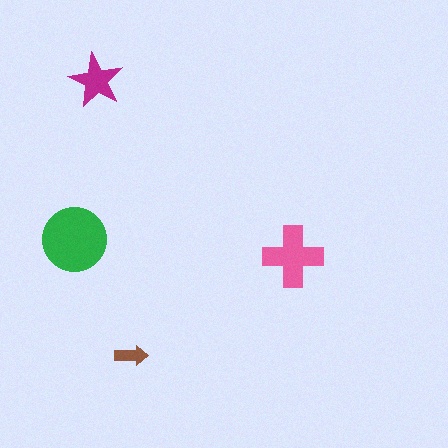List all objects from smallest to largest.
The brown arrow, the magenta star, the pink cross, the green circle.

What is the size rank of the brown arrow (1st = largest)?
4th.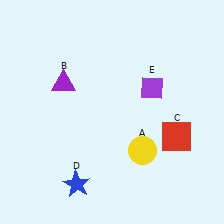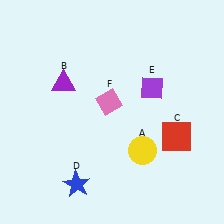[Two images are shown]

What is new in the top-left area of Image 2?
A pink diamond (F) was added in the top-left area of Image 2.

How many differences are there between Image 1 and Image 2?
There is 1 difference between the two images.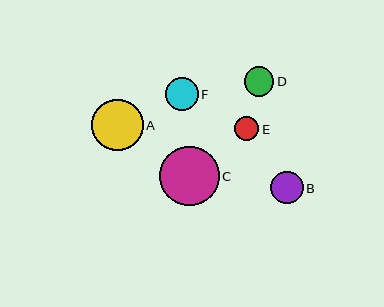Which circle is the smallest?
Circle E is the smallest with a size of approximately 24 pixels.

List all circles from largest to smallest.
From largest to smallest: C, A, F, B, D, E.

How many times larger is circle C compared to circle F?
Circle C is approximately 1.8 times the size of circle F.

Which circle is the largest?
Circle C is the largest with a size of approximately 59 pixels.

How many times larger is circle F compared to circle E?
Circle F is approximately 1.4 times the size of circle E.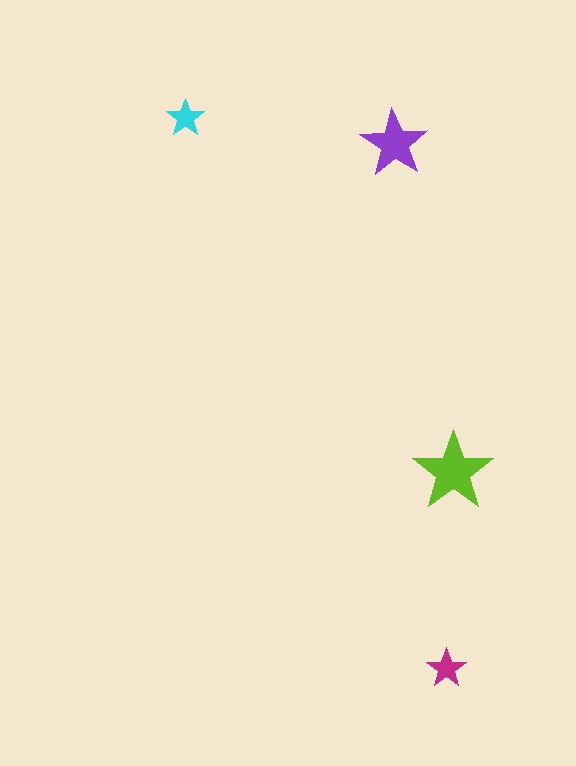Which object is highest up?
The cyan star is topmost.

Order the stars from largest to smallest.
the lime one, the purple one, the magenta one, the cyan one.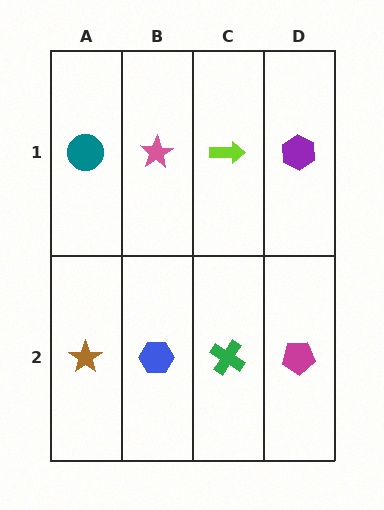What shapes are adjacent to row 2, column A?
A teal circle (row 1, column A), a blue hexagon (row 2, column B).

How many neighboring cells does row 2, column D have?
2.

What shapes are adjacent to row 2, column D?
A purple hexagon (row 1, column D), a green cross (row 2, column C).